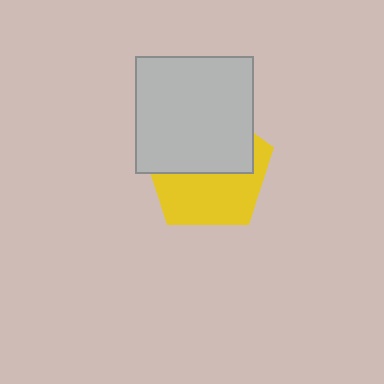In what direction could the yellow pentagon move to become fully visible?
The yellow pentagon could move down. That would shift it out from behind the light gray square entirely.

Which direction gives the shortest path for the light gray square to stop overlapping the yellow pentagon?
Moving up gives the shortest separation.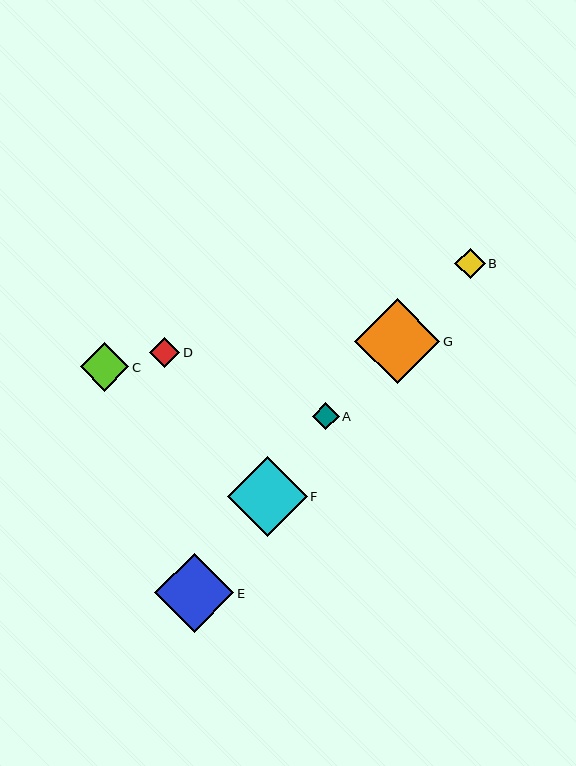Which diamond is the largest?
Diamond G is the largest with a size of approximately 85 pixels.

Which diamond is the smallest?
Diamond A is the smallest with a size of approximately 27 pixels.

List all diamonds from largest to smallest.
From largest to smallest: G, F, E, C, B, D, A.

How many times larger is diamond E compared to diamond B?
Diamond E is approximately 2.6 times the size of diamond B.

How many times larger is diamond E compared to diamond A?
Diamond E is approximately 2.9 times the size of diamond A.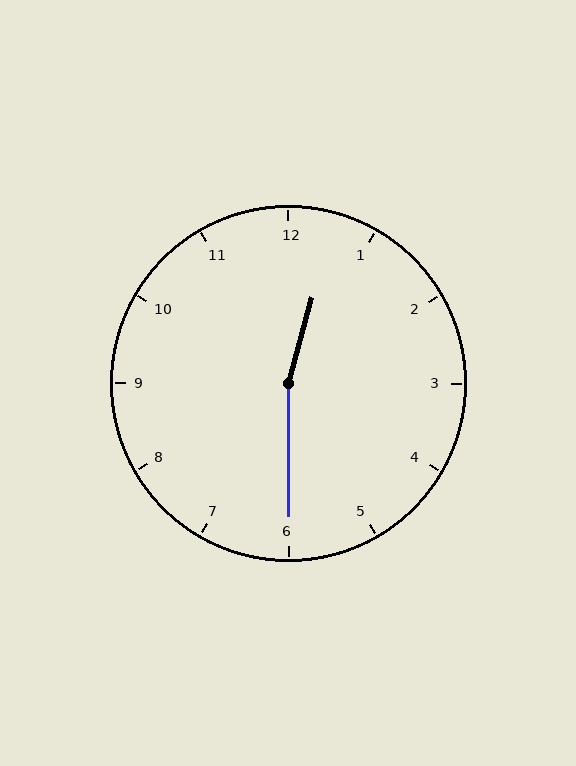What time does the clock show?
12:30.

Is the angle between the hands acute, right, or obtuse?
It is obtuse.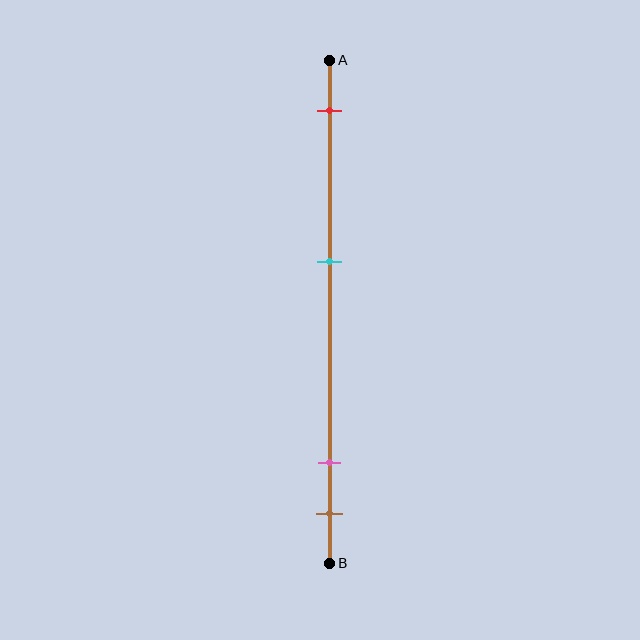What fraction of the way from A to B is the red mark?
The red mark is approximately 10% (0.1) of the way from A to B.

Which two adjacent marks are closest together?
The pink and brown marks are the closest adjacent pair.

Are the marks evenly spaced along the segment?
No, the marks are not evenly spaced.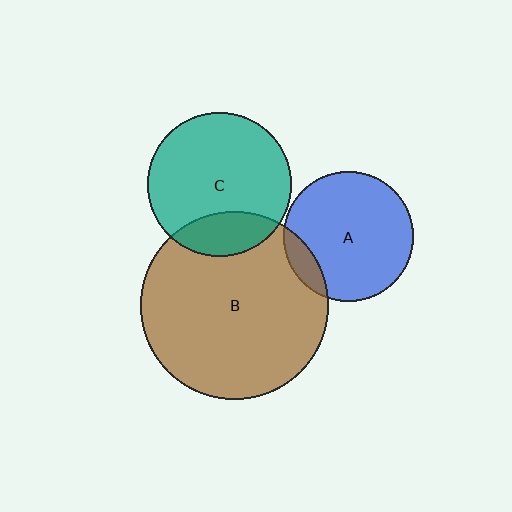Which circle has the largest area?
Circle B (brown).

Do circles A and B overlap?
Yes.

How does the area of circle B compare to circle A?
Approximately 2.1 times.